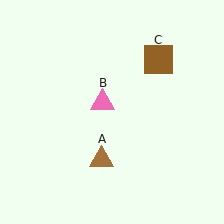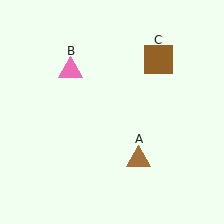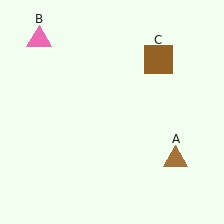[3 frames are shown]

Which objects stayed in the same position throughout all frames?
Brown square (object C) remained stationary.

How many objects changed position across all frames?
2 objects changed position: brown triangle (object A), pink triangle (object B).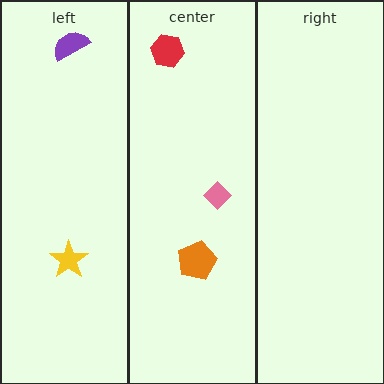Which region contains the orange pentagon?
The center region.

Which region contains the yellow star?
The left region.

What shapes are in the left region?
The purple semicircle, the yellow star.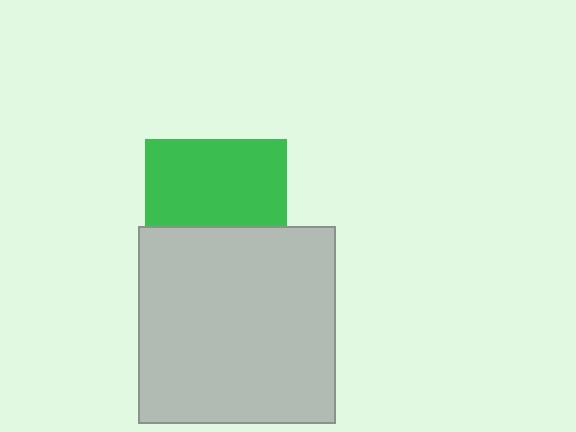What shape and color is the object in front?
The object in front is a light gray square.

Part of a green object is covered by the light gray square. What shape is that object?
It is a square.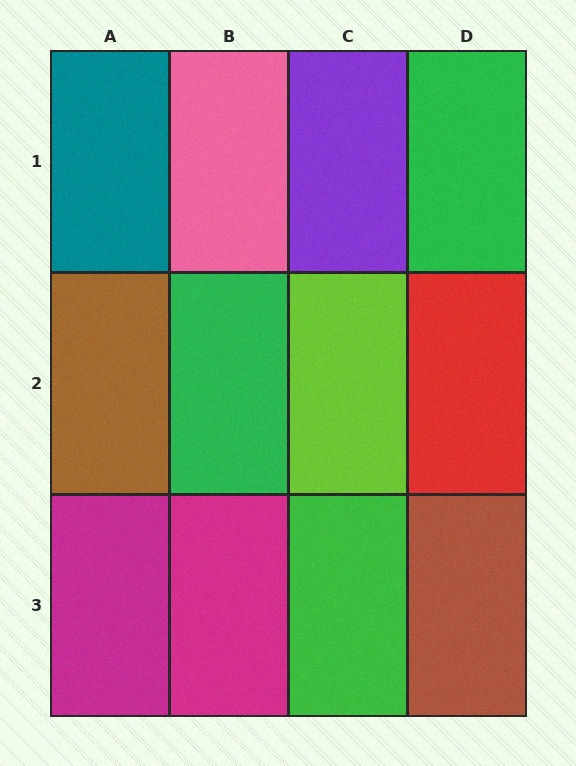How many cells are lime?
1 cell is lime.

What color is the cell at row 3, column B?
Magenta.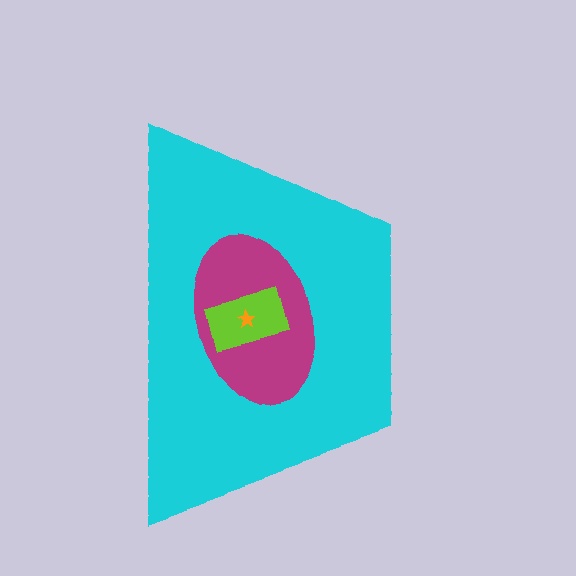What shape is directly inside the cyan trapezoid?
The magenta ellipse.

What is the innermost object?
The orange star.